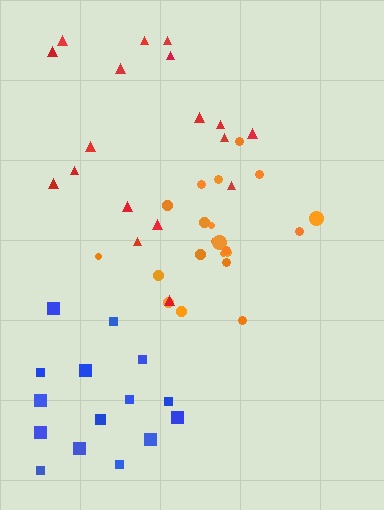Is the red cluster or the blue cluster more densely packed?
Blue.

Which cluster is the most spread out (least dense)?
Red.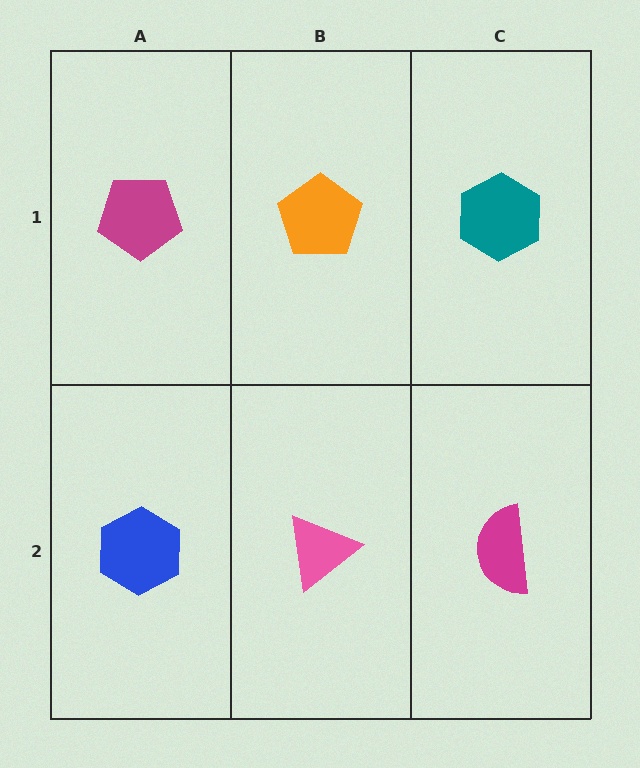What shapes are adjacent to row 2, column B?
An orange pentagon (row 1, column B), a blue hexagon (row 2, column A), a magenta semicircle (row 2, column C).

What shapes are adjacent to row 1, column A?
A blue hexagon (row 2, column A), an orange pentagon (row 1, column B).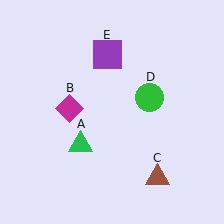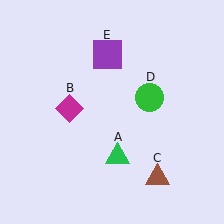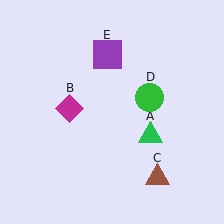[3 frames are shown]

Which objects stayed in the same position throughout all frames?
Magenta diamond (object B) and brown triangle (object C) and green circle (object D) and purple square (object E) remained stationary.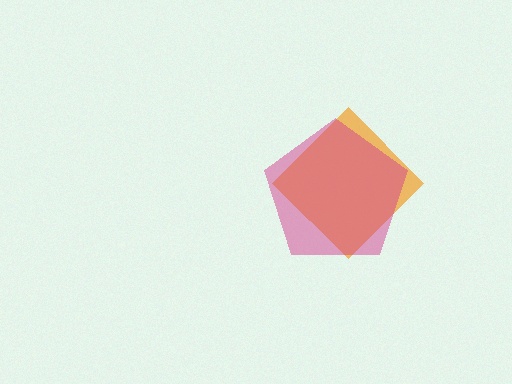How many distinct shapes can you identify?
There are 2 distinct shapes: an orange diamond, a magenta pentagon.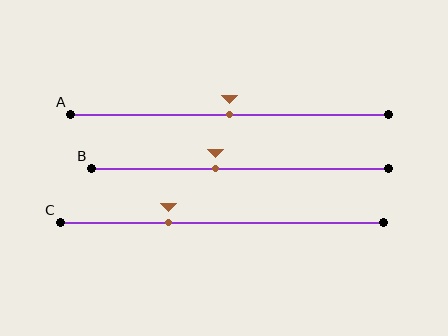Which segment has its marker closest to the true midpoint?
Segment A has its marker closest to the true midpoint.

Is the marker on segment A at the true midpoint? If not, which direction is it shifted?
Yes, the marker on segment A is at the true midpoint.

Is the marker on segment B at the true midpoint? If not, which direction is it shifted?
No, the marker on segment B is shifted to the left by about 8% of the segment length.